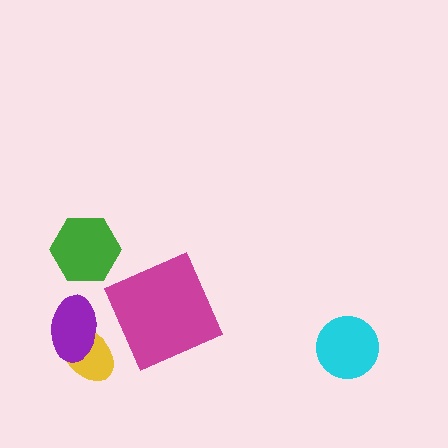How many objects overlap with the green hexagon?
0 objects overlap with the green hexagon.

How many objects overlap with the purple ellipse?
1 object overlaps with the purple ellipse.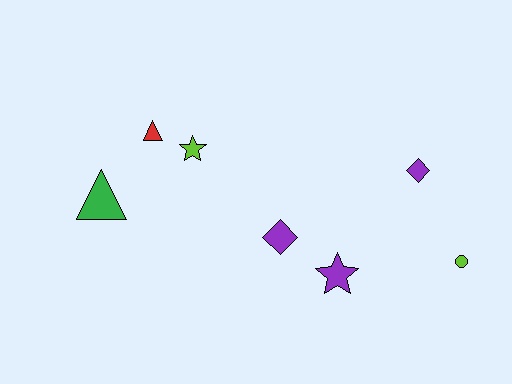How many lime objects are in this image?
There are 2 lime objects.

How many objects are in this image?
There are 7 objects.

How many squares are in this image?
There are no squares.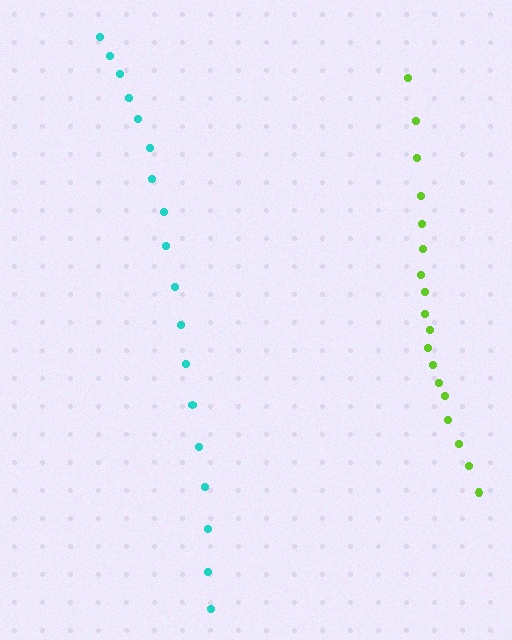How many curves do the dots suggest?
There are 2 distinct paths.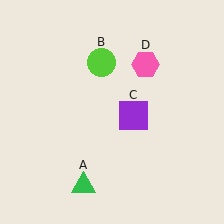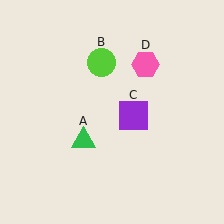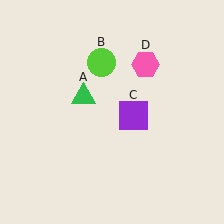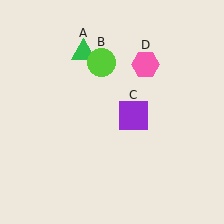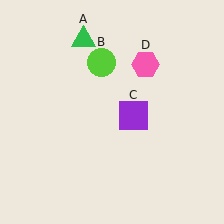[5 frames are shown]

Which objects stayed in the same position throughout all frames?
Lime circle (object B) and purple square (object C) and pink hexagon (object D) remained stationary.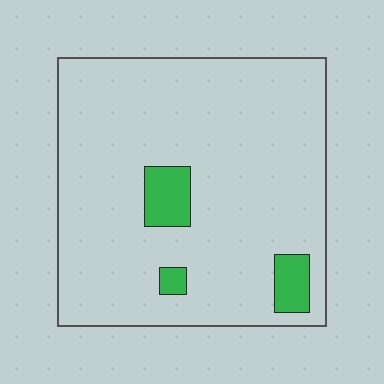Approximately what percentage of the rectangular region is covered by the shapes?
Approximately 10%.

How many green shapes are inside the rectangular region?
3.